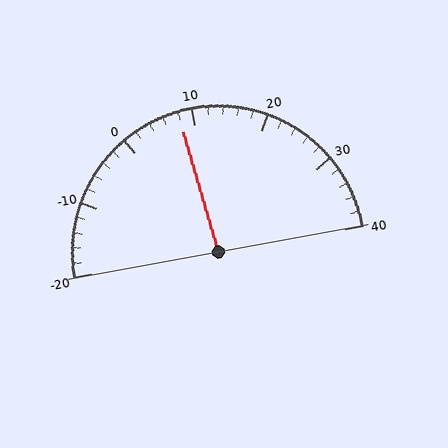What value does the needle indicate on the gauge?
The needle indicates approximately 8.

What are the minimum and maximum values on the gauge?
The gauge ranges from -20 to 40.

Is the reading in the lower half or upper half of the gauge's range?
The reading is in the lower half of the range (-20 to 40).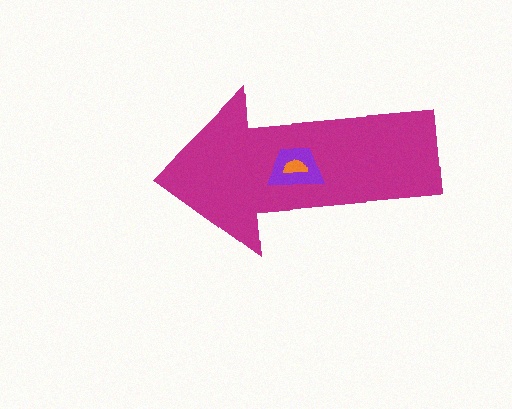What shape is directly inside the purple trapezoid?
The orange semicircle.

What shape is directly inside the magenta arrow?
The purple trapezoid.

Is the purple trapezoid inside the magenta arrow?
Yes.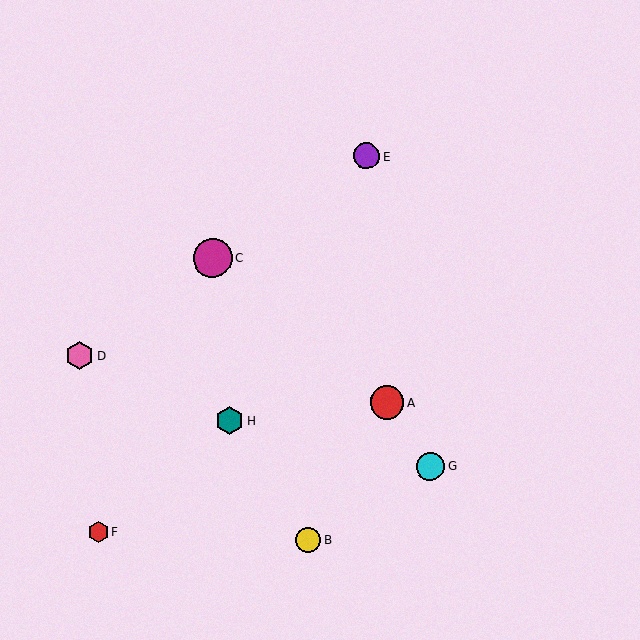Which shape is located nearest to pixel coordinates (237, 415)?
The teal hexagon (labeled H) at (230, 421) is nearest to that location.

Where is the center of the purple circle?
The center of the purple circle is at (367, 156).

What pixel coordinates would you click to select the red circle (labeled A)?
Click at (387, 402) to select the red circle A.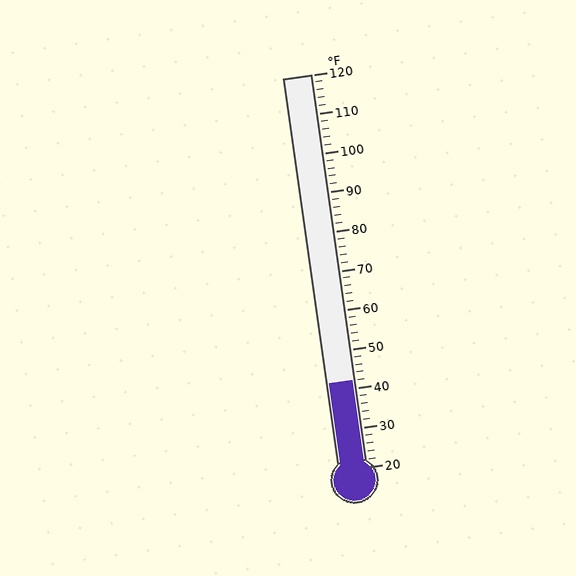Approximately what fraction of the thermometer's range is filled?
The thermometer is filled to approximately 20% of its range.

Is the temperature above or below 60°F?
The temperature is below 60°F.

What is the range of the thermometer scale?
The thermometer scale ranges from 20°F to 120°F.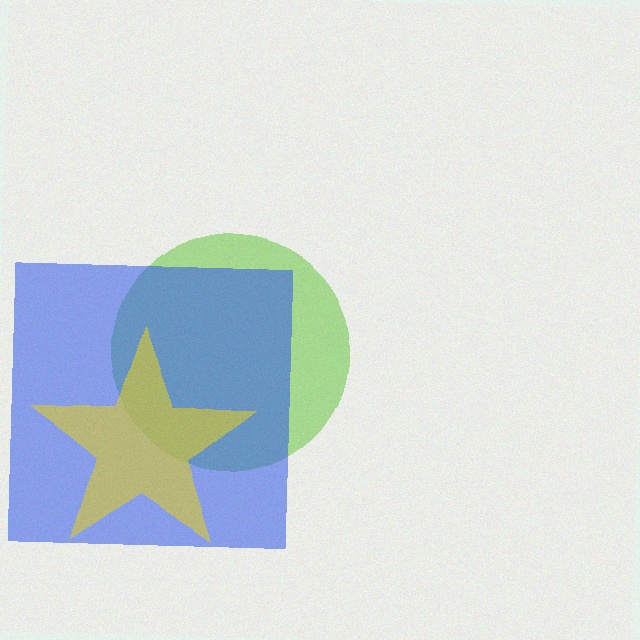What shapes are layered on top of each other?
The layered shapes are: a lime circle, a blue square, a yellow star.